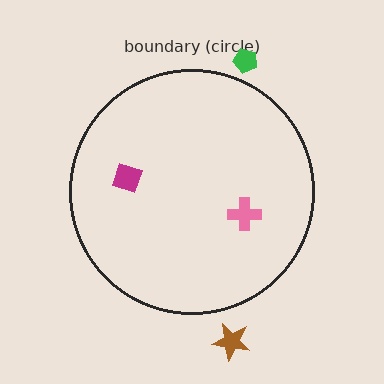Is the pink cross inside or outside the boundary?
Inside.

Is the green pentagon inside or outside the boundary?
Outside.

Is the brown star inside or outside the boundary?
Outside.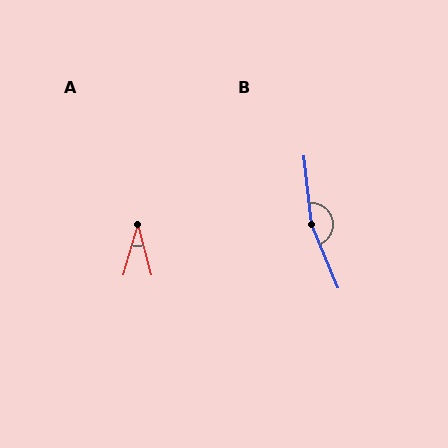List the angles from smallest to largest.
A (31°), B (163°).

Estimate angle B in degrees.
Approximately 163 degrees.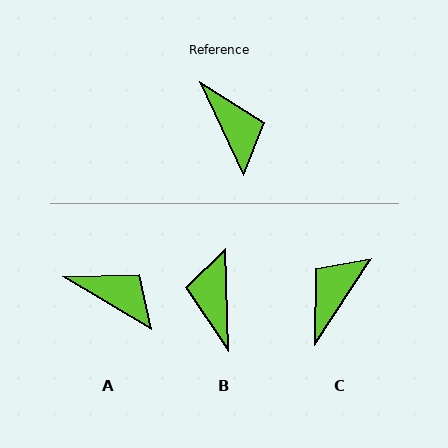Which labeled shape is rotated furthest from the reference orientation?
B, about 157 degrees away.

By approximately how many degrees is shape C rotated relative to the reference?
Approximately 122 degrees counter-clockwise.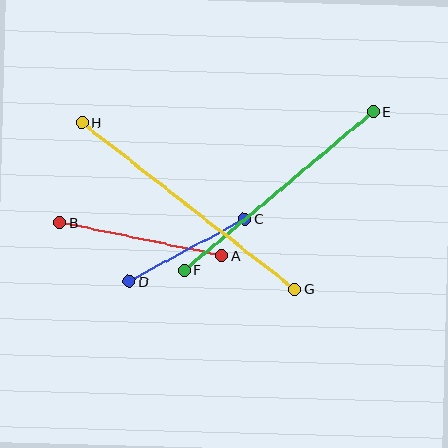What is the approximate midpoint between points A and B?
The midpoint is at approximately (141, 239) pixels.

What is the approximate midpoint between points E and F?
The midpoint is at approximately (279, 191) pixels.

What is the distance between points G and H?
The distance is approximately 271 pixels.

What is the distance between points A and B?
The distance is approximately 166 pixels.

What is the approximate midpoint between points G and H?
The midpoint is at approximately (189, 206) pixels.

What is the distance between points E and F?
The distance is approximately 247 pixels.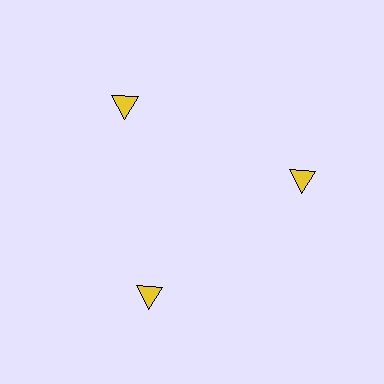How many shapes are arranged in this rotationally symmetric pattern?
There are 3 shapes, arranged in 3 groups of 1.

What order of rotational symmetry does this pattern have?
This pattern has 3-fold rotational symmetry.